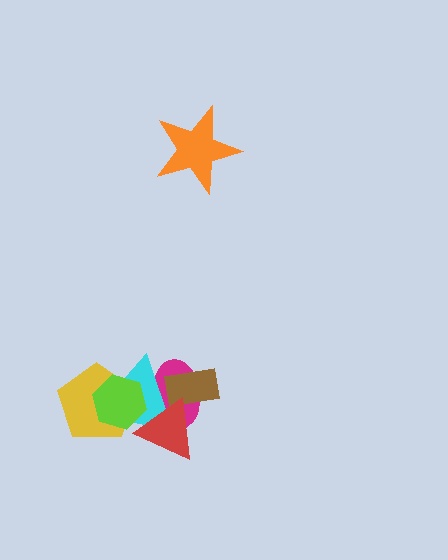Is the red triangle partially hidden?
Yes, it is partially covered by another shape.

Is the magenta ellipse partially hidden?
Yes, it is partially covered by another shape.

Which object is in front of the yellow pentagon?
The lime hexagon is in front of the yellow pentagon.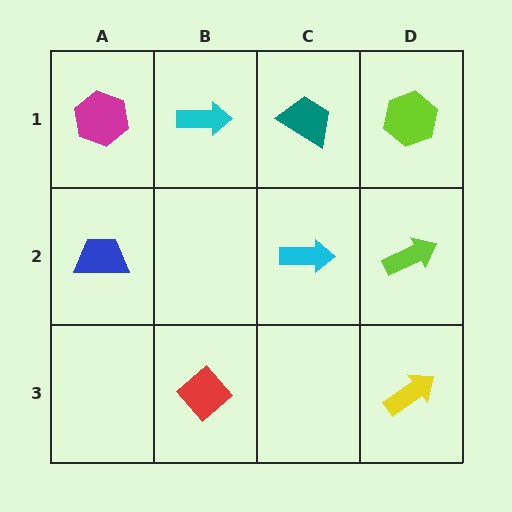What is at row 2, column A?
A blue trapezoid.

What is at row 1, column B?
A cyan arrow.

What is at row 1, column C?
A teal trapezoid.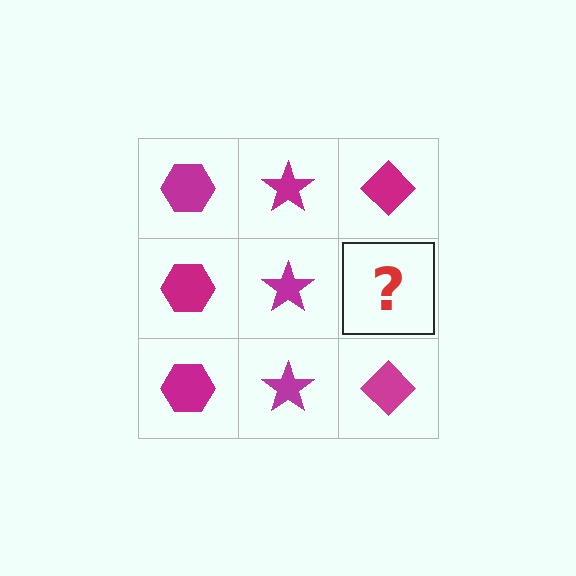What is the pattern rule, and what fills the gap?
The rule is that each column has a consistent shape. The gap should be filled with a magenta diamond.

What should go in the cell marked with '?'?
The missing cell should contain a magenta diamond.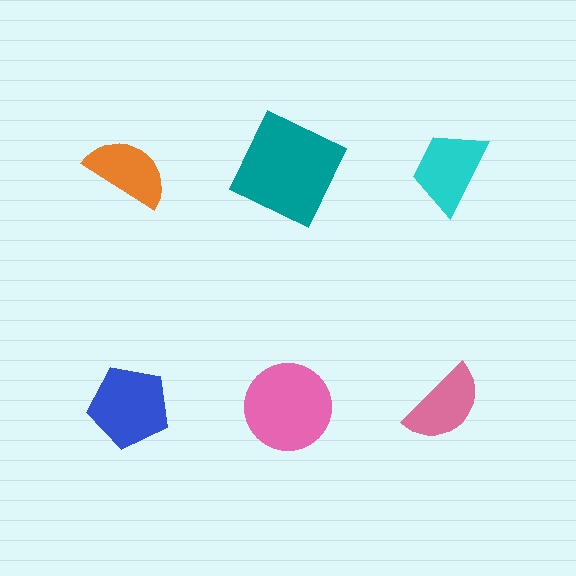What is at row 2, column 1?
A blue pentagon.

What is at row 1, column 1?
An orange semicircle.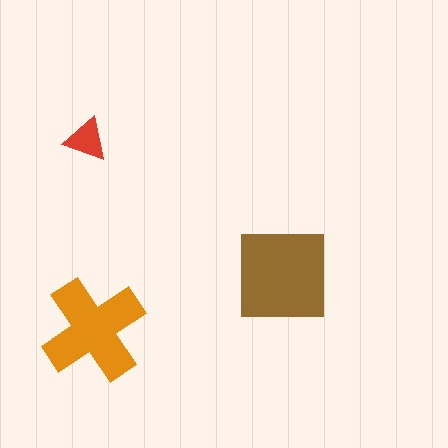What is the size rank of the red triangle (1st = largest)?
3rd.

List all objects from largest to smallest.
The brown square, the orange cross, the red triangle.